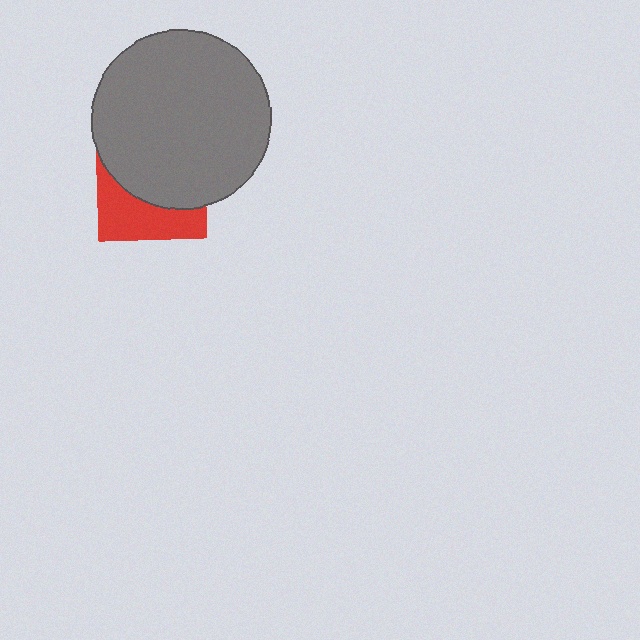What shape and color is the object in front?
The object in front is a gray circle.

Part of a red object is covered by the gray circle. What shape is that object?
It is a square.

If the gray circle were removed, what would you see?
You would see the complete red square.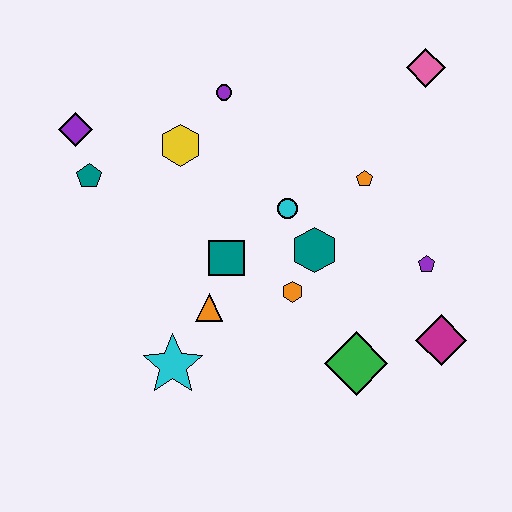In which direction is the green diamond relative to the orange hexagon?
The green diamond is below the orange hexagon.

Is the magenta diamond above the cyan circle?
No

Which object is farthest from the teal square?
The pink diamond is farthest from the teal square.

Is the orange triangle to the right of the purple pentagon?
No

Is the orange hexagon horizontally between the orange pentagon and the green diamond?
No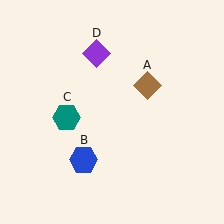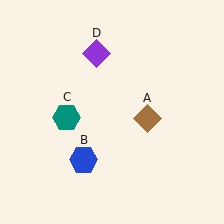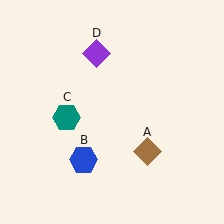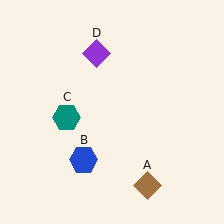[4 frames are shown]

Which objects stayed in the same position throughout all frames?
Blue hexagon (object B) and teal hexagon (object C) and purple diamond (object D) remained stationary.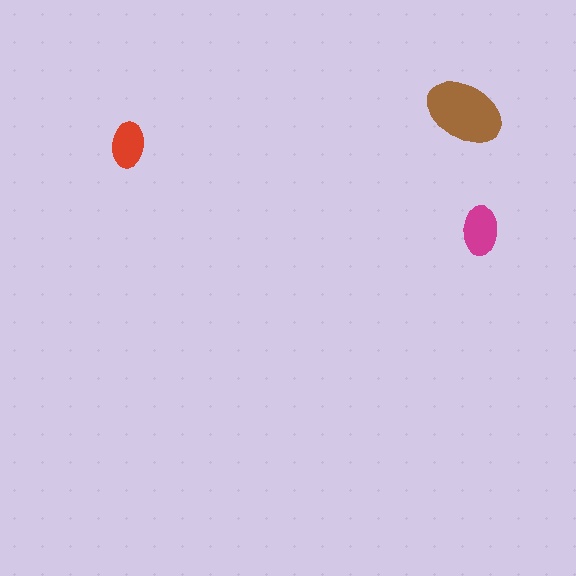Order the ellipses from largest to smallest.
the brown one, the magenta one, the red one.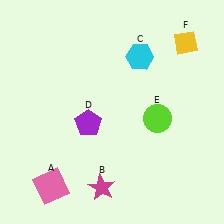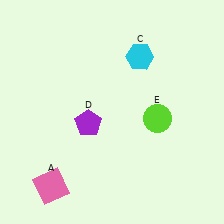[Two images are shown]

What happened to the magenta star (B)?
The magenta star (B) was removed in Image 2. It was in the bottom-left area of Image 1.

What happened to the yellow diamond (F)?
The yellow diamond (F) was removed in Image 2. It was in the top-right area of Image 1.